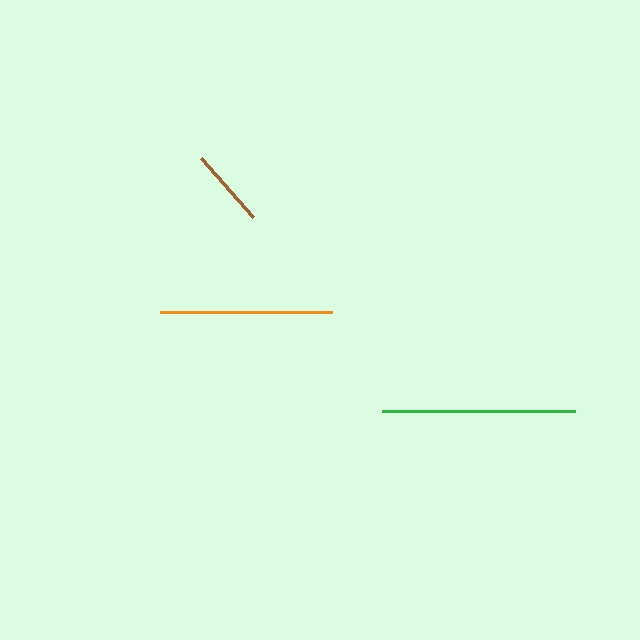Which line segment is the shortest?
The brown line is the shortest at approximately 79 pixels.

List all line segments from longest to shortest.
From longest to shortest: green, orange, brown.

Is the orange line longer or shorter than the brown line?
The orange line is longer than the brown line.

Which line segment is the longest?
The green line is the longest at approximately 193 pixels.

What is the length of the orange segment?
The orange segment is approximately 172 pixels long.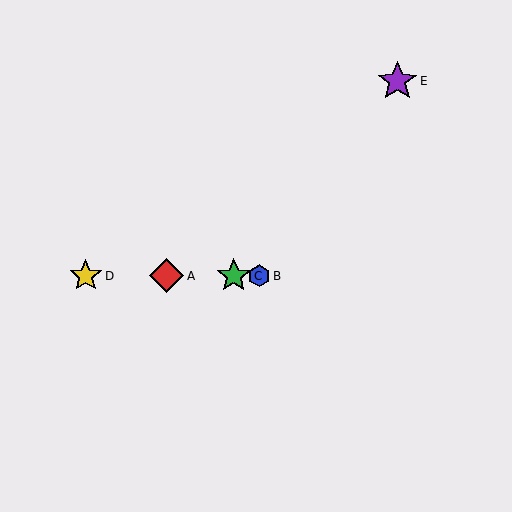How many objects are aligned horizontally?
4 objects (A, B, C, D) are aligned horizontally.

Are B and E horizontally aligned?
No, B is at y≈276 and E is at y≈81.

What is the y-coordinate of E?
Object E is at y≈81.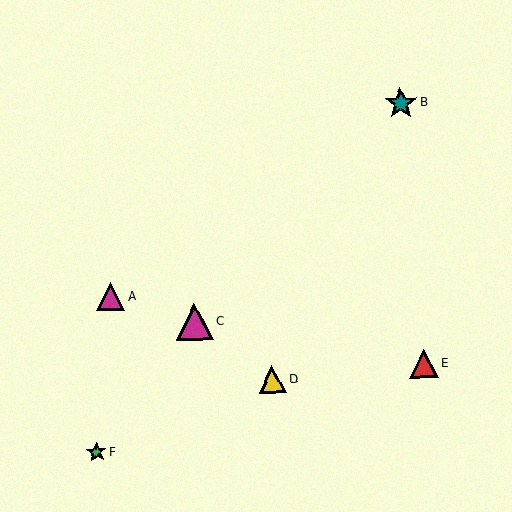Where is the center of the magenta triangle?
The center of the magenta triangle is at (111, 297).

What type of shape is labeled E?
Shape E is a red triangle.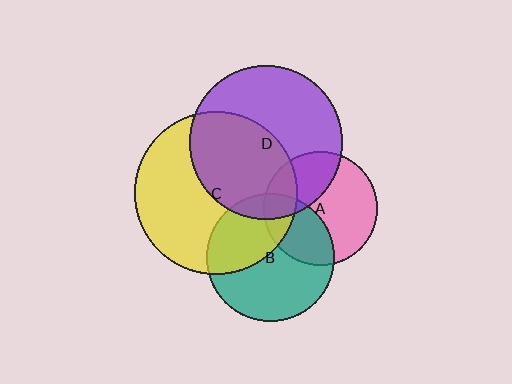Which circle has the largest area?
Circle C (yellow).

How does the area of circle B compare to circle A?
Approximately 1.3 times.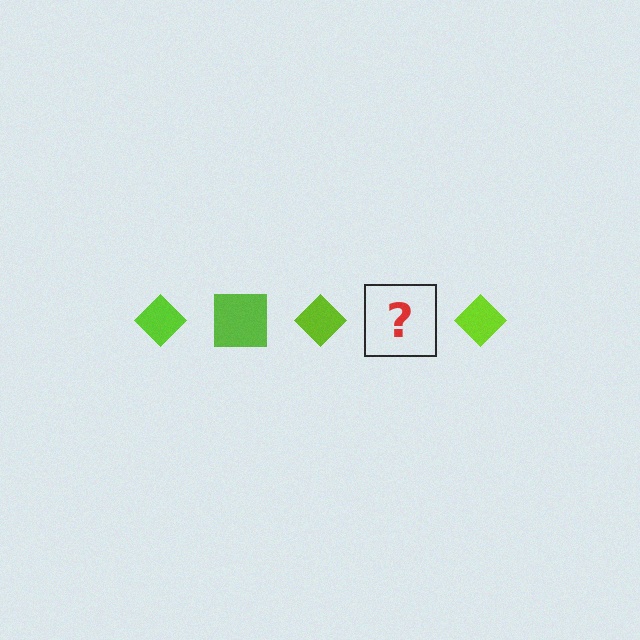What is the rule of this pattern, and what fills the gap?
The rule is that the pattern cycles through diamond, square shapes in lime. The gap should be filled with a lime square.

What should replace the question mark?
The question mark should be replaced with a lime square.